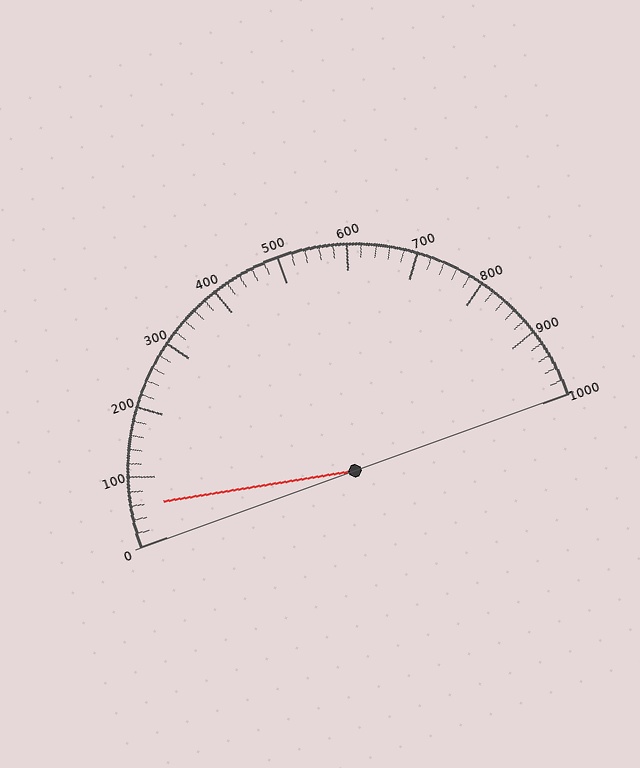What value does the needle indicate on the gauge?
The needle indicates approximately 60.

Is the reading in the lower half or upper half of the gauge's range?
The reading is in the lower half of the range (0 to 1000).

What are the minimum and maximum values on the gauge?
The gauge ranges from 0 to 1000.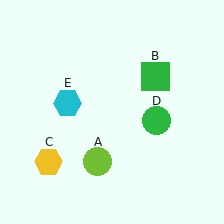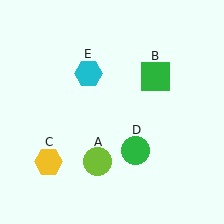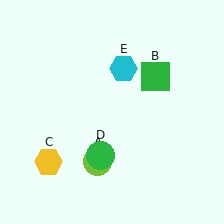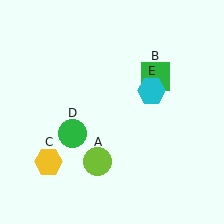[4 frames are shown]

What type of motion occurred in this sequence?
The green circle (object D), cyan hexagon (object E) rotated clockwise around the center of the scene.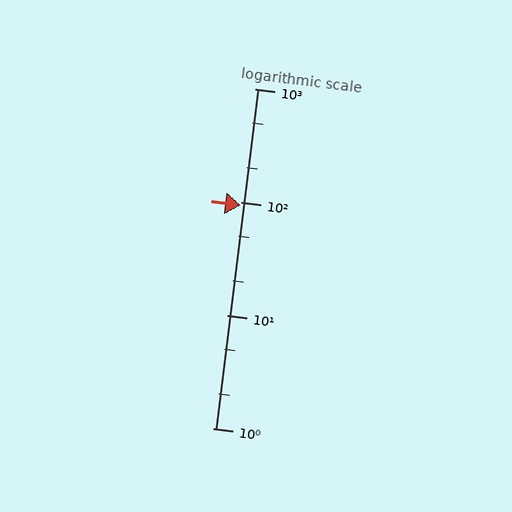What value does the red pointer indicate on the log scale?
The pointer indicates approximately 94.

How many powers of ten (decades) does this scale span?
The scale spans 3 decades, from 1 to 1000.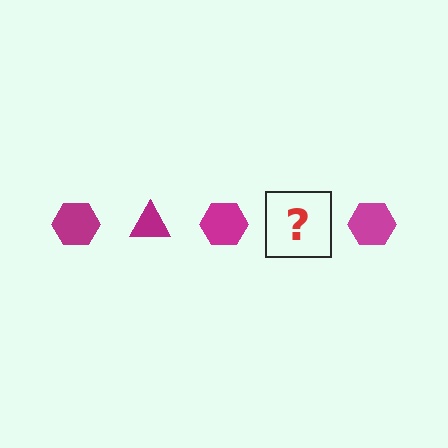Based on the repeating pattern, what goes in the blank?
The blank should be a magenta triangle.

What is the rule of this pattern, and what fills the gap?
The rule is that the pattern cycles through hexagon, triangle shapes in magenta. The gap should be filled with a magenta triangle.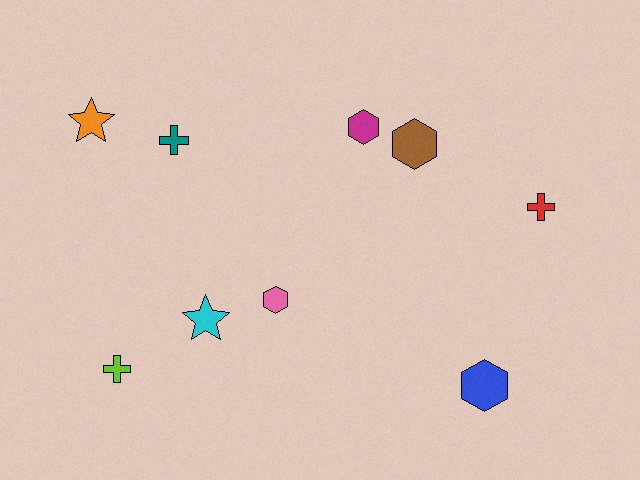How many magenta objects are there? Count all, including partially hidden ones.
There is 1 magenta object.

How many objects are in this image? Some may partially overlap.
There are 9 objects.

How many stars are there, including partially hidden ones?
There are 2 stars.